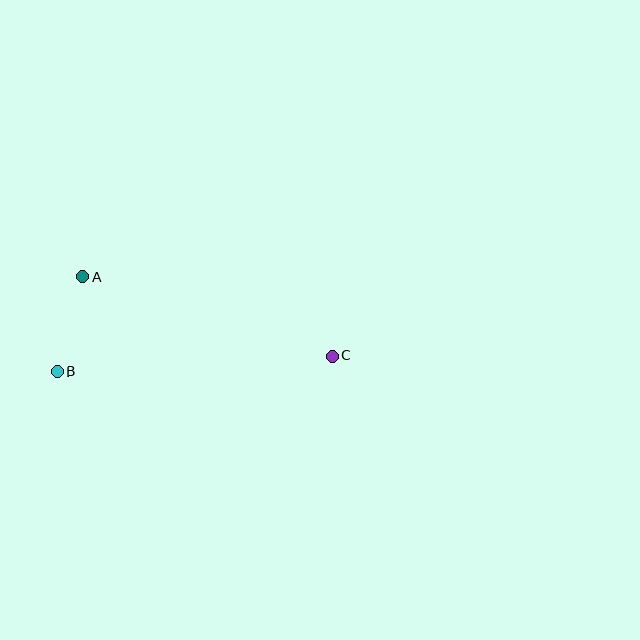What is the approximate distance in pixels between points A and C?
The distance between A and C is approximately 262 pixels.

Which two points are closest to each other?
Points A and B are closest to each other.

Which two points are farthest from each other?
Points B and C are farthest from each other.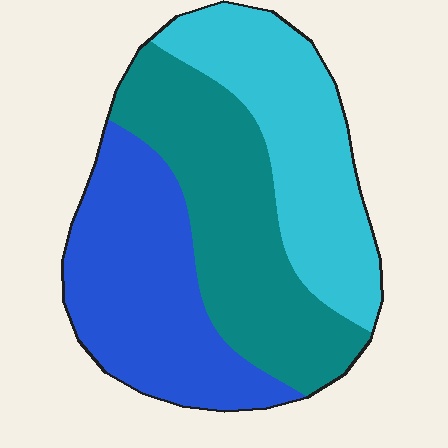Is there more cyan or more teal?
Teal.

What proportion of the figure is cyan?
Cyan covers about 30% of the figure.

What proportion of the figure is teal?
Teal takes up about three eighths (3/8) of the figure.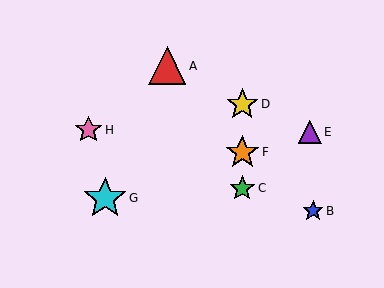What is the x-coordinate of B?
Object B is at x≈313.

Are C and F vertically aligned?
Yes, both are at x≈242.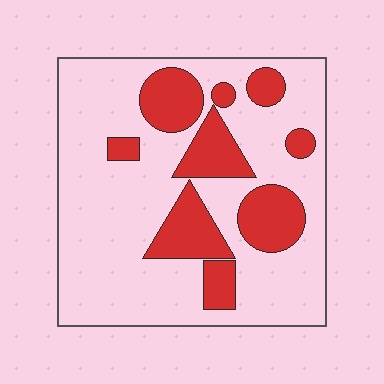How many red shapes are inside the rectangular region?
9.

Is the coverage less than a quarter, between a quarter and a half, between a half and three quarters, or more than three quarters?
Between a quarter and a half.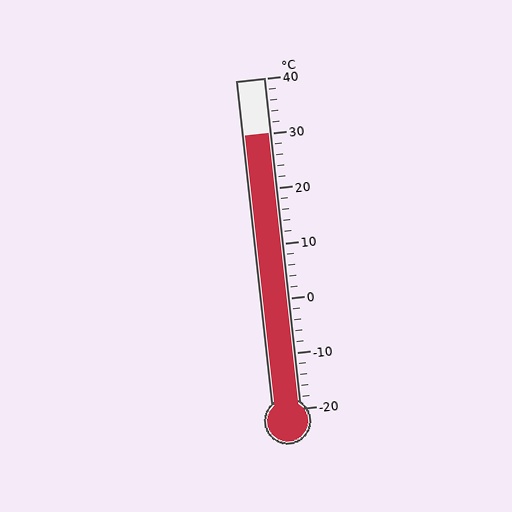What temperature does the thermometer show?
The thermometer shows approximately 30°C.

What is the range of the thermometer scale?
The thermometer scale ranges from -20°C to 40°C.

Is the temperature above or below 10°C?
The temperature is above 10°C.